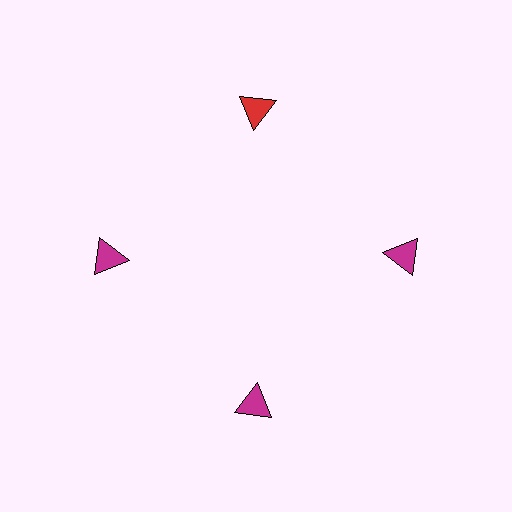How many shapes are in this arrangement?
There are 4 shapes arranged in a ring pattern.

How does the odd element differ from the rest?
It has a different color: red instead of magenta.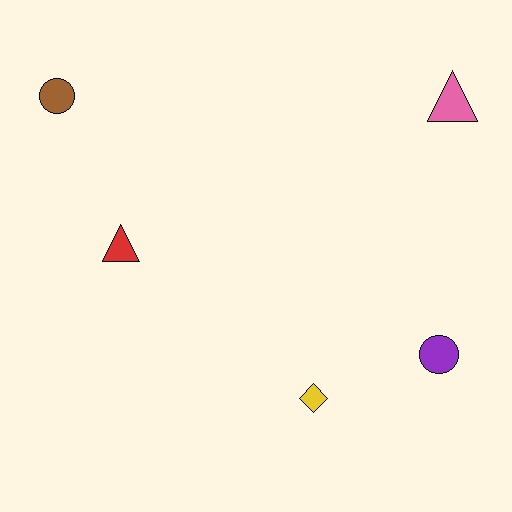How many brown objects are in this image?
There is 1 brown object.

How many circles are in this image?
There are 2 circles.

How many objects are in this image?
There are 5 objects.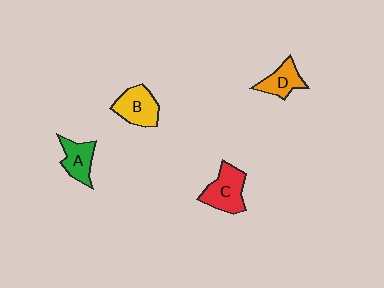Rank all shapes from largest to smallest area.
From largest to smallest: C (red), B (yellow), A (green), D (orange).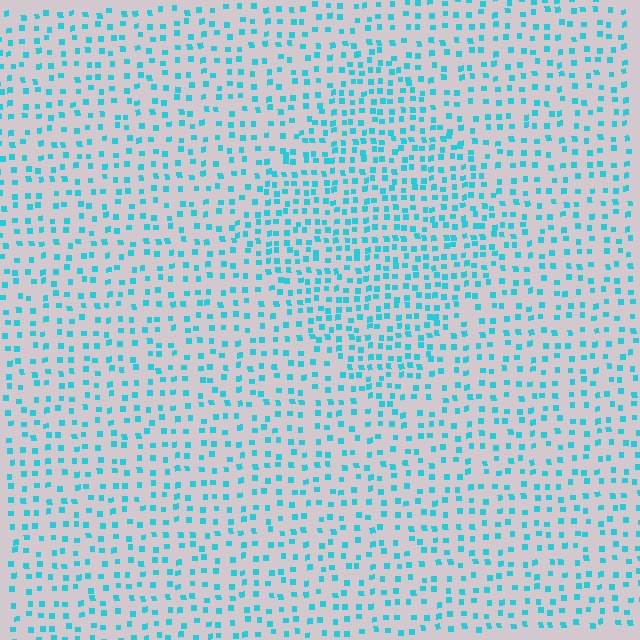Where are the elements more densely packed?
The elements are more densely packed inside the diamond boundary.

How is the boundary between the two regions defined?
The boundary is defined by a change in element density (approximately 1.7x ratio). All elements are the same color, size, and shape.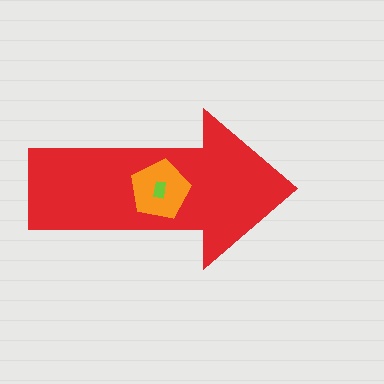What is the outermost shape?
The red arrow.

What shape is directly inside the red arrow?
The orange pentagon.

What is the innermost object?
The lime rectangle.